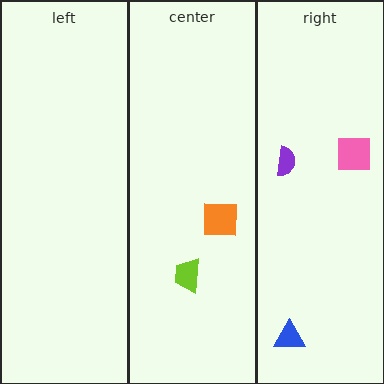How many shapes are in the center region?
2.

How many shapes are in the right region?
3.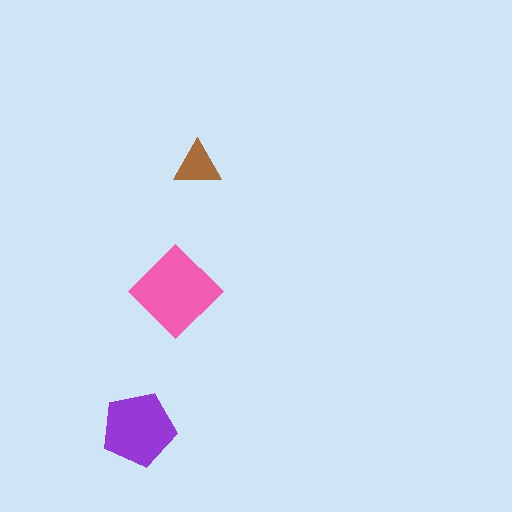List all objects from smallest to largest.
The brown triangle, the purple pentagon, the pink diamond.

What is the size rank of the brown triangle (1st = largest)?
3rd.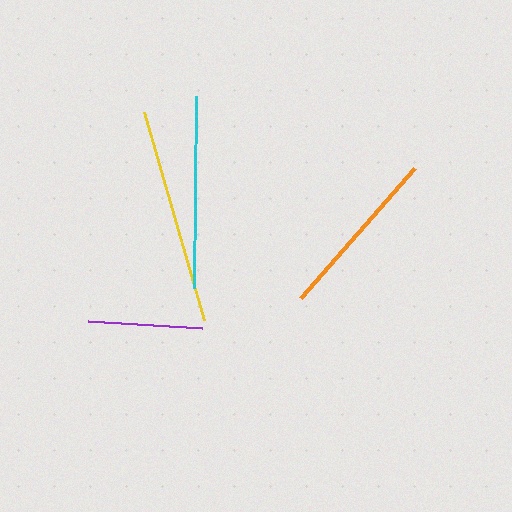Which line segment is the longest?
The yellow line is the longest at approximately 216 pixels.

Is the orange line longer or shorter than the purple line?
The orange line is longer than the purple line.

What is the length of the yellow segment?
The yellow segment is approximately 216 pixels long.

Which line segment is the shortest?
The purple line is the shortest at approximately 114 pixels.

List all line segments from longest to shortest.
From longest to shortest: yellow, cyan, orange, purple.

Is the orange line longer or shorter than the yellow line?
The yellow line is longer than the orange line.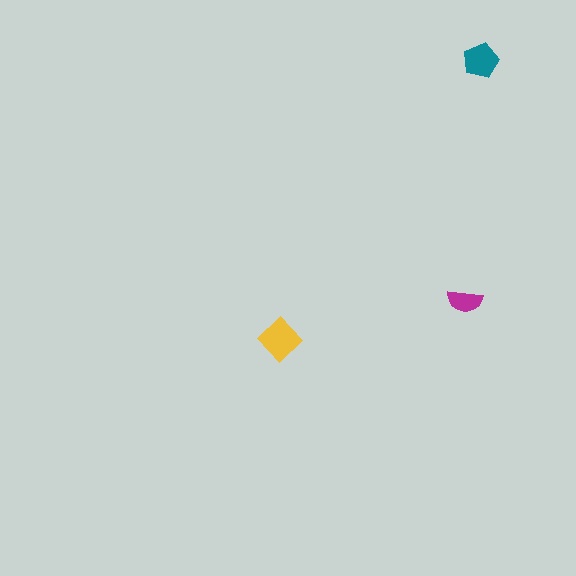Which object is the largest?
The yellow diamond.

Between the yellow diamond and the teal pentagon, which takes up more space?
The yellow diamond.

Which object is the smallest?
The magenta semicircle.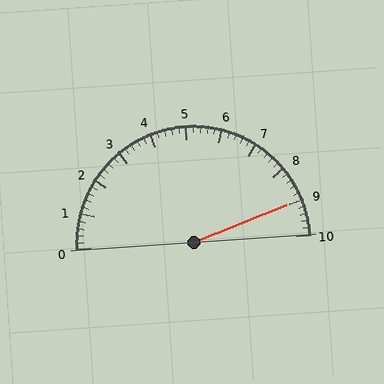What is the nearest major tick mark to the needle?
The nearest major tick mark is 9.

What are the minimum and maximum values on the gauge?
The gauge ranges from 0 to 10.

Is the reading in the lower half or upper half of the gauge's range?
The reading is in the upper half of the range (0 to 10).